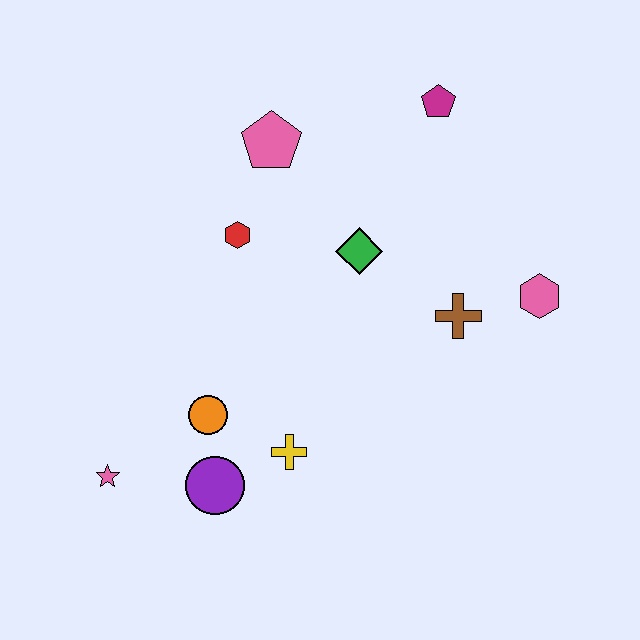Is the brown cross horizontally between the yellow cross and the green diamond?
No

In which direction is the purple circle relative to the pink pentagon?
The purple circle is below the pink pentagon.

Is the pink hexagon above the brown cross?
Yes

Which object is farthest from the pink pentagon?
The pink star is farthest from the pink pentagon.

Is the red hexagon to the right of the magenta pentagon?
No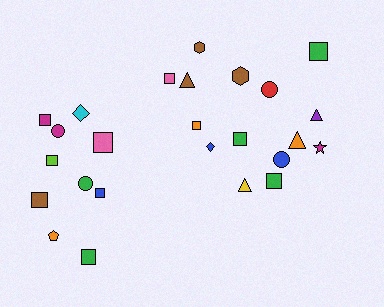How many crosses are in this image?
There are no crosses.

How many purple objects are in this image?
There is 1 purple object.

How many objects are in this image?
There are 25 objects.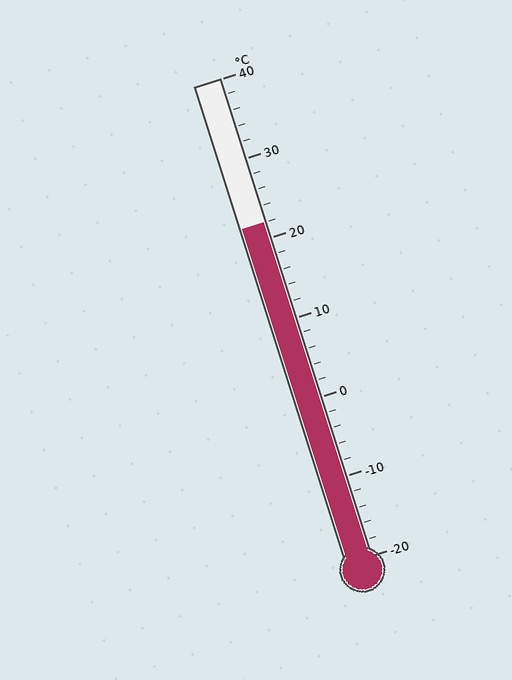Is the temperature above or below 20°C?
The temperature is above 20°C.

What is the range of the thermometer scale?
The thermometer scale ranges from -20°C to 40°C.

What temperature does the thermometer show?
The thermometer shows approximately 22°C.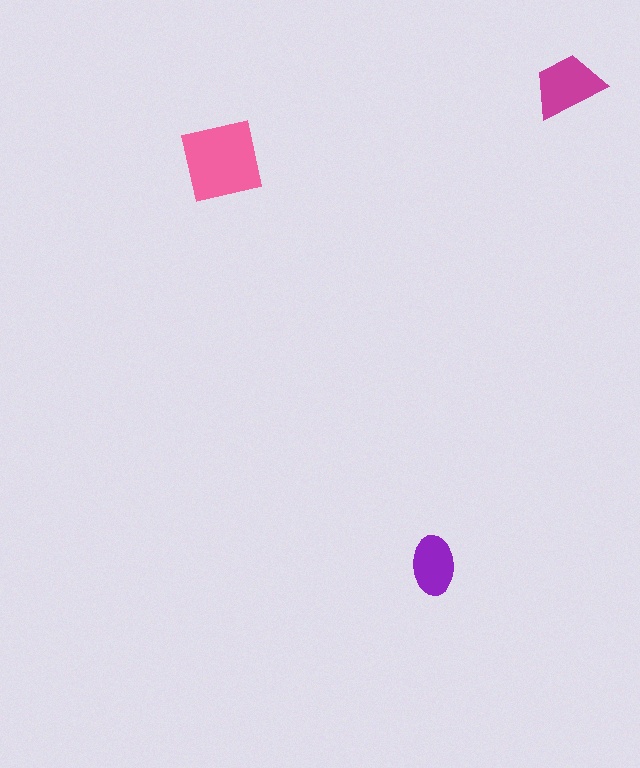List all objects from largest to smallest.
The pink square, the magenta trapezoid, the purple ellipse.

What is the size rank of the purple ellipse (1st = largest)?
3rd.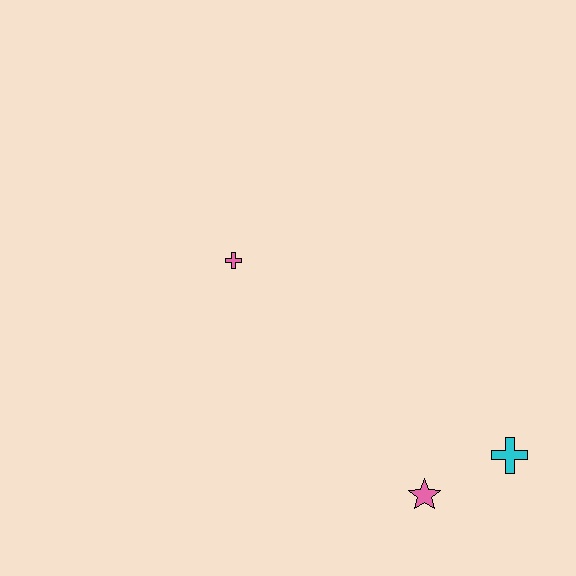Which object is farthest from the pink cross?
The cyan cross is farthest from the pink cross.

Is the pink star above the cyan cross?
No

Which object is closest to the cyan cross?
The pink star is closest to the cyan cross.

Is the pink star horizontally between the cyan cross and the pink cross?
Yes